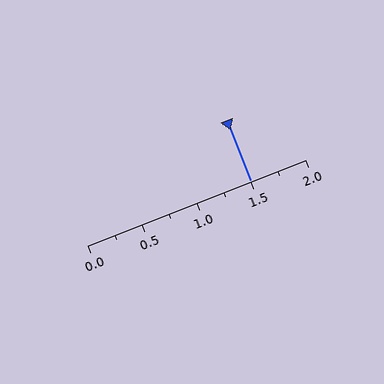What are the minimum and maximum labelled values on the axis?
The axis runs from 0.0 to 2.0.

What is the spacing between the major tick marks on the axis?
The major ticks are spaced 0.5 apart.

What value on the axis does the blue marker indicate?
The marker indicates approximately 1.5.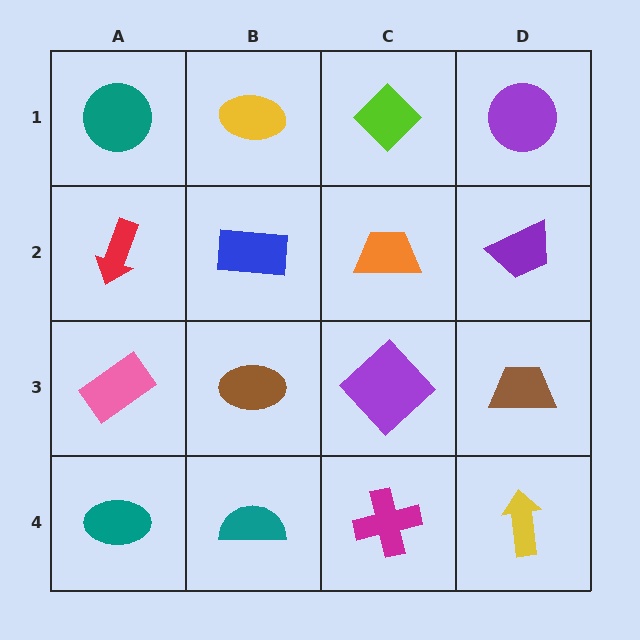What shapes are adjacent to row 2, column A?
A teal circle (row 1, column A), a pink rectangle (row 3, column A), a blue rectangle (row 2, column B).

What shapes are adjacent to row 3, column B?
A blue rectangle (row 2, column B), a teal semicircle (row 4, column B), a pink rectangle (row 3, column A), a purple diamond (row 3, column C).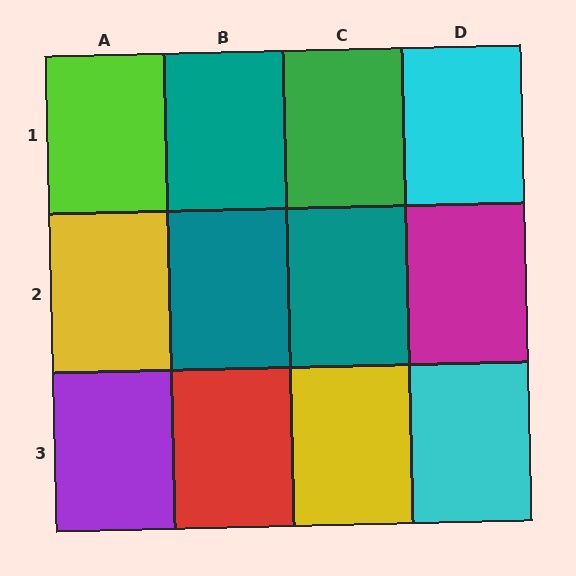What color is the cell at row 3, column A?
Purple.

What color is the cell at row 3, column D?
Cyan.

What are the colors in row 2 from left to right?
Yellow, teal, teal, magenta.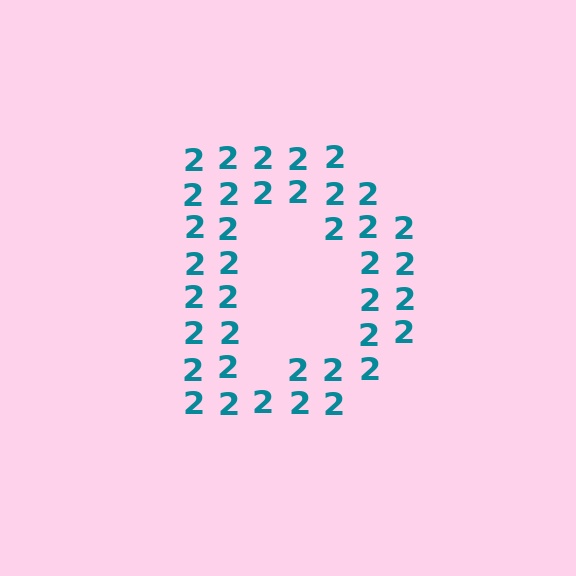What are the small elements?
The small elements are digit 2's.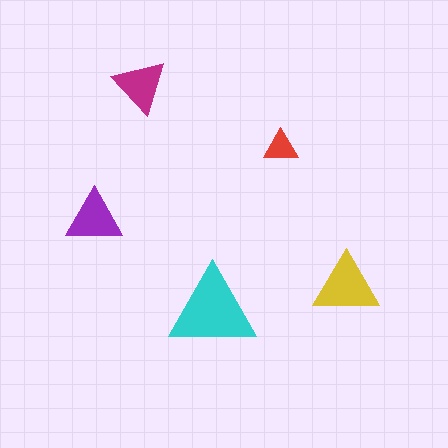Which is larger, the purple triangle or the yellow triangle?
The yellow one.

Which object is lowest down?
The cyan triangle is bottommost.